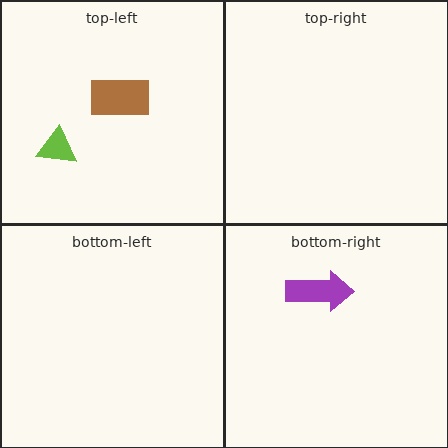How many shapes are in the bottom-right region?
1.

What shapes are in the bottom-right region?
The purple arrow.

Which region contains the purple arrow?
The bottom-right region.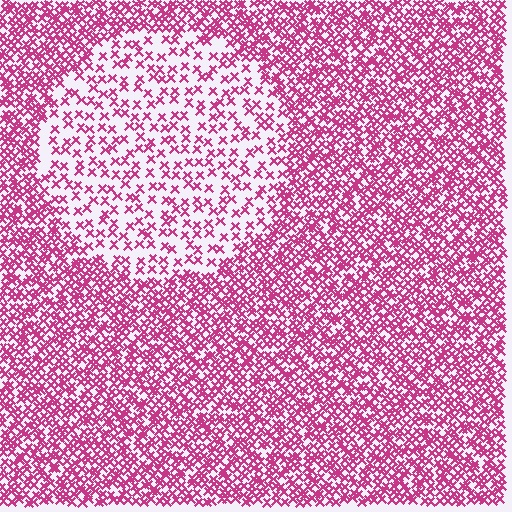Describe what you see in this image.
The image contains small magenta elements arranged at two different densities. A circle-shaped region is visible where the elements are less densely packed than the surrounding area.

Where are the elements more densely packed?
The elements are more densely packed outside the circle boundary.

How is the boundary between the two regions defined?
The boundary is defined by a change in element density (approximately 2.4x ratio). All elements are the same color, size, and shape.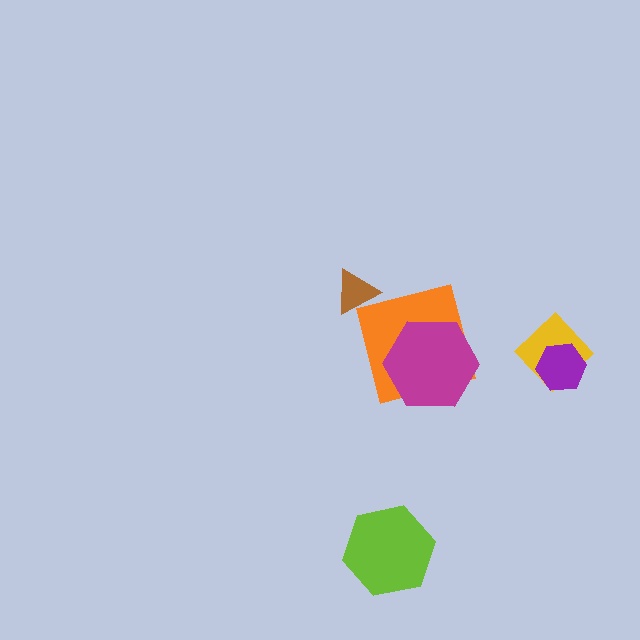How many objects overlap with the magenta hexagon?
1 object overlaps with the magenta hexagon.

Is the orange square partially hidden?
Yes, it is partially covered by another shape.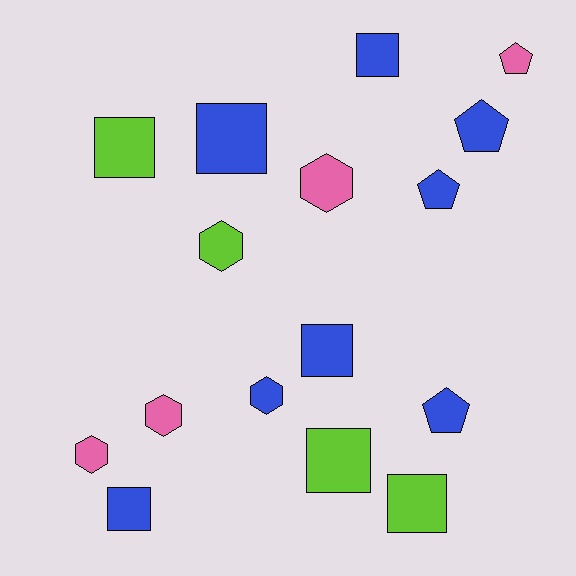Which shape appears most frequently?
Square, with 7 objects.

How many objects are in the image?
There are 16 objects.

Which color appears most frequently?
Blue, with 8 objects.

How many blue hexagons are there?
There is 1 blue hexagon.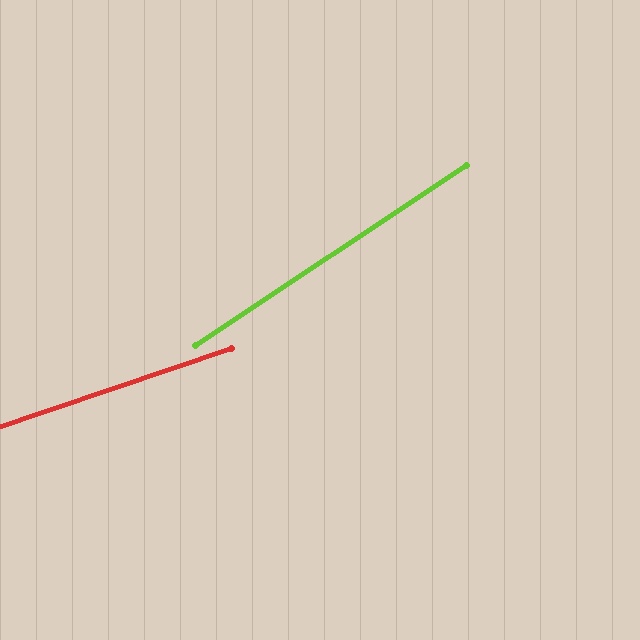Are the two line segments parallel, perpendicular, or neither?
Neither parallel nor perpendicular — they differ by about 15°.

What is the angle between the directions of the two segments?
Approximately 15 degrees.